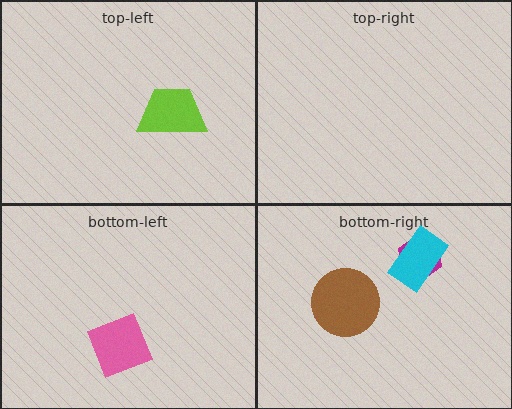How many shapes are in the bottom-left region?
1.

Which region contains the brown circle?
The bottom-right region.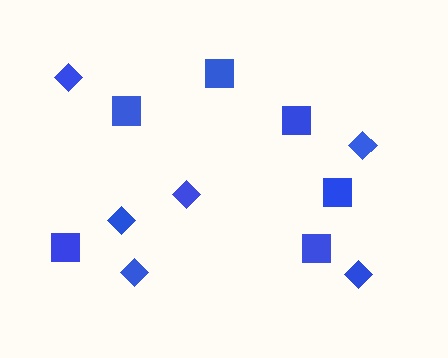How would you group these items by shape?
There are 2 groups: one group of diamonds (6) and one group of squares (6).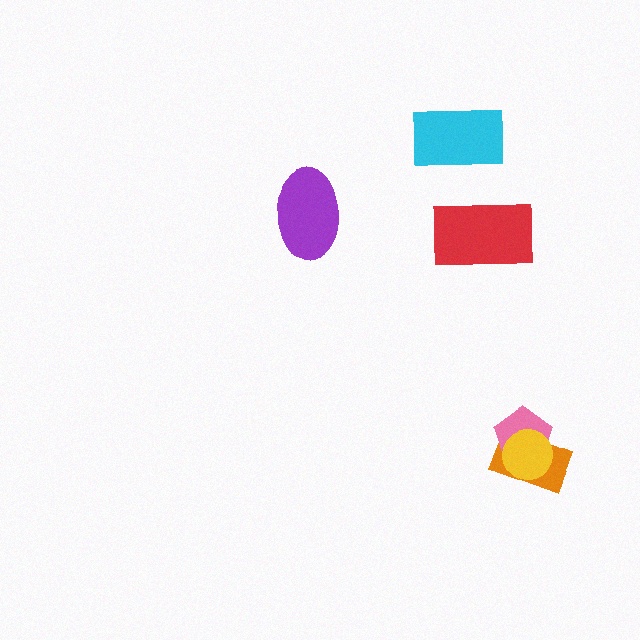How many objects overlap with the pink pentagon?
2 objects overlap with the pink pentagon.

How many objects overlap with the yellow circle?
2 objects overlap with the yellow circle.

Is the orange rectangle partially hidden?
Yes, it is partially covered by another shape.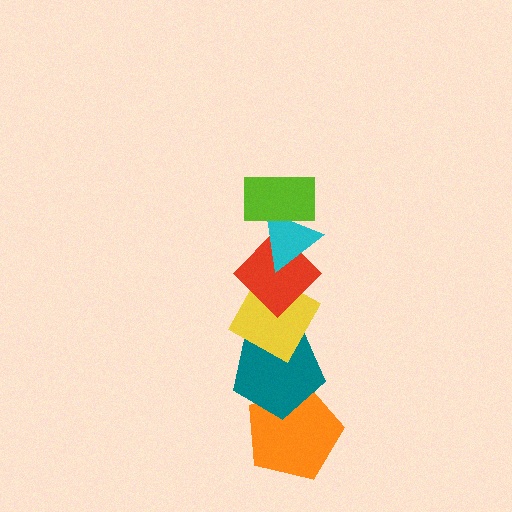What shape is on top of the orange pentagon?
The teal pentagon is on top of the orange pentagon.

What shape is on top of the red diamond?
The cyan triangle is on top of the red diamond.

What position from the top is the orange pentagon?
The orange pentagon is 6th from the top.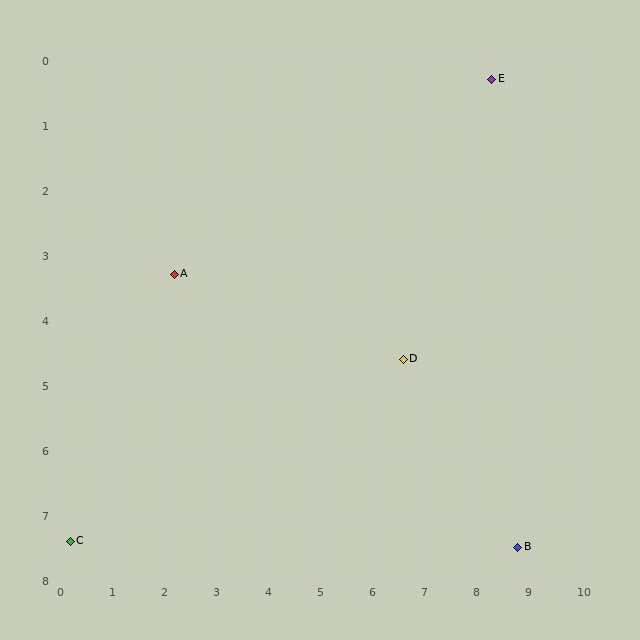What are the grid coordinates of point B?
Point B is at approximately (8.8, 7.5).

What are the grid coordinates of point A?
Point A is at approximately (2.2, 3.3).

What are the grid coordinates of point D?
Point D is at approximately (6.6, 4.6).